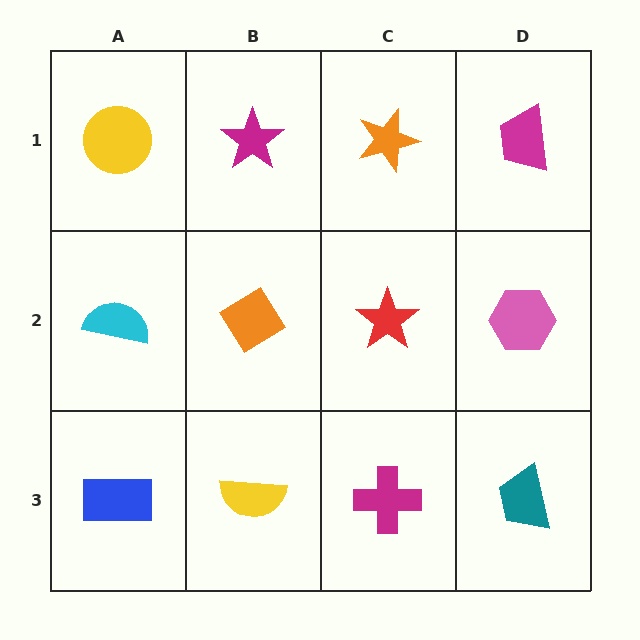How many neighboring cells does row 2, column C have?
4.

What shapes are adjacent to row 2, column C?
An orange star (row 1, column C), a magenta cross (row 3, column C), an orange diamond (row 2, column B), a pink hexagon (row 2, column D).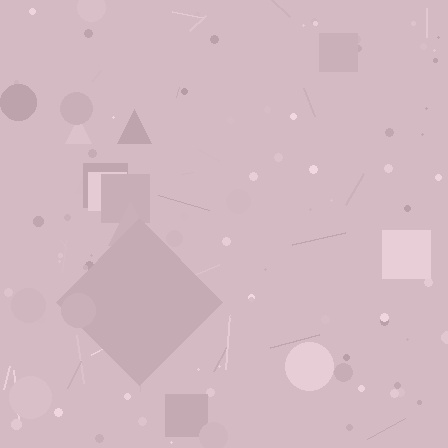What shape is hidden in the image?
A diamond is hidden in the image.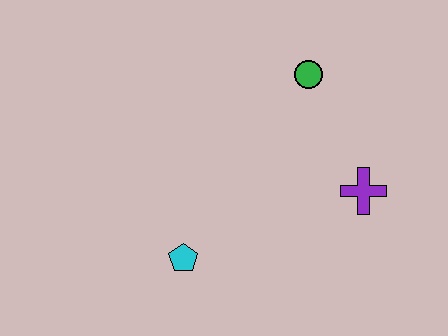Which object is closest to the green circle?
The purple cross is closest to the green circle.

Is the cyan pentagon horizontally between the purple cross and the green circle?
No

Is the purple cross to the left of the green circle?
No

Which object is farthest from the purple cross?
The cyan pentagon is farthest from the purple cross.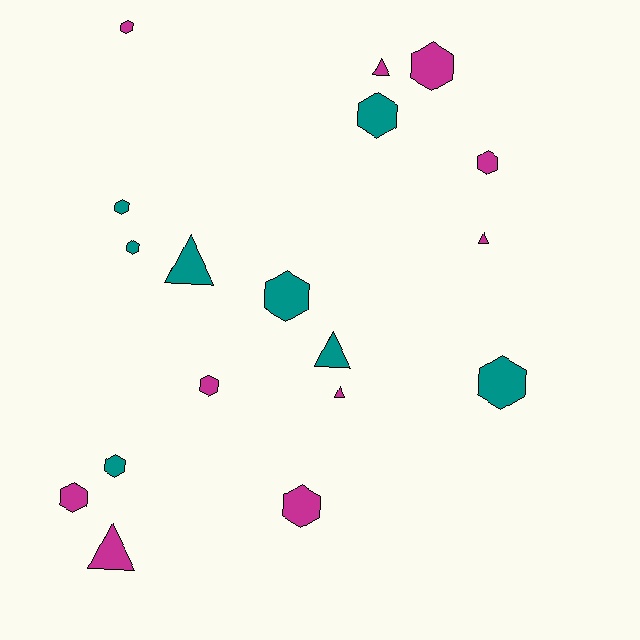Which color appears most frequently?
Magenta, with 10 objects.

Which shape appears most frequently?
Hexagon, with 12 objects.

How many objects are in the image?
There are 18 objects.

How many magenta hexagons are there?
There are 6 magenta hexagons.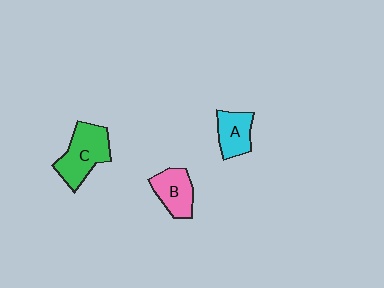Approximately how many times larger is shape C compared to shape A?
Approximately 1.6 times.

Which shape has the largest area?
Shape C (green).